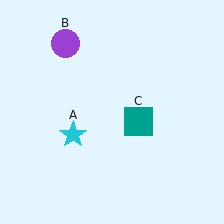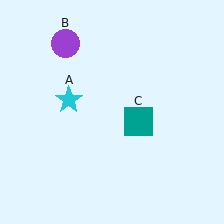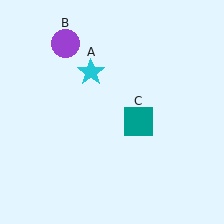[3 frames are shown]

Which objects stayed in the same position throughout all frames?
Purple circle (object B) and teal square (object C) remained stationary.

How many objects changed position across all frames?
1 object changed position: cyan star (object A).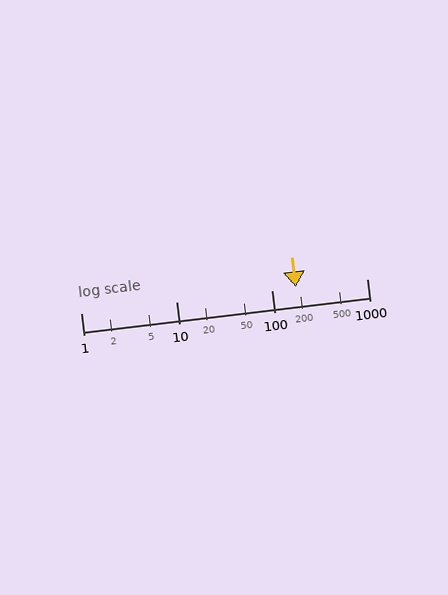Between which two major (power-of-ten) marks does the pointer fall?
The pointer is between 100 and 1000.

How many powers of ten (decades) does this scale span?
The scale spans 3 decades, from 1 to 1000.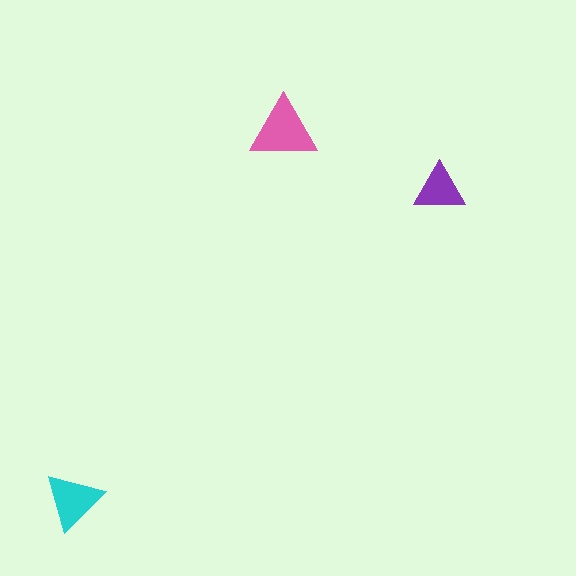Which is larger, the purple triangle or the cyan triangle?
The cyan one.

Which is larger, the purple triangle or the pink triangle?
The pink one.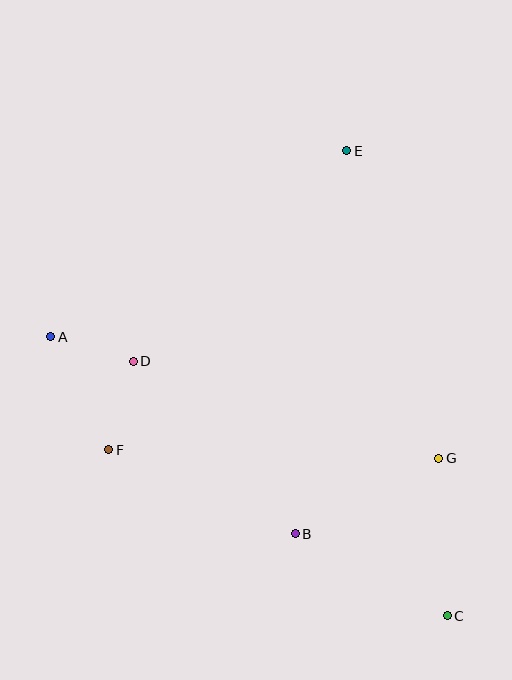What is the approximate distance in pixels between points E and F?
The distance between E and F is approximately 382 pixels.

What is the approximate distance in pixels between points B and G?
The distance between B and G is approximately 162 pixels.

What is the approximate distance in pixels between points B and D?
The distance between B and D is approximately 236 pixels.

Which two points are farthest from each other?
Points A and C are farthest from each other.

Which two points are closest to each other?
Points A and D are closest to each other.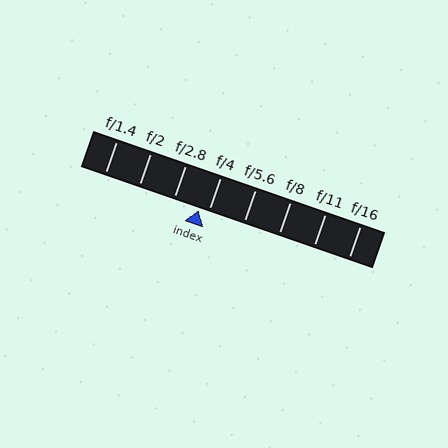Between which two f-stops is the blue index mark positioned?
The index mark is between f/2.8 and f/4.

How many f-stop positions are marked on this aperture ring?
There are 8 f-stop positions marked.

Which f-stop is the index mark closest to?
The index mark is closest to f/4.